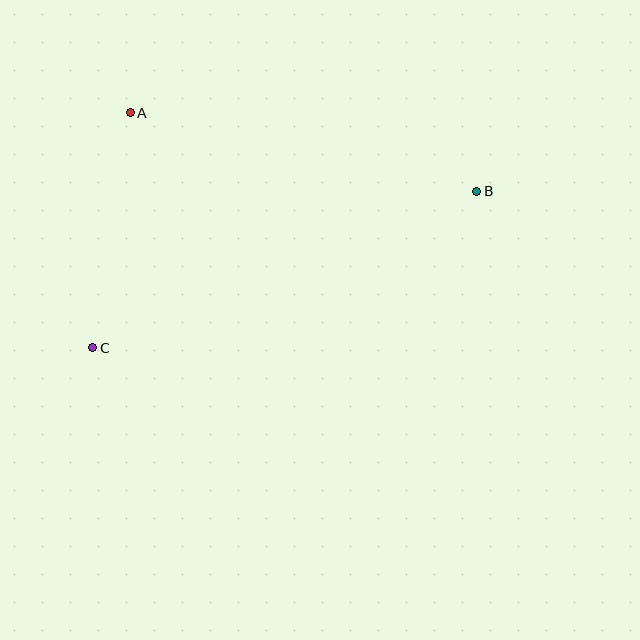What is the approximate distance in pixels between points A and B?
The distance between A and B is approximately 355 pixels.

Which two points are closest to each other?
Points A and C are closest to each other.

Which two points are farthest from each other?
Points B and C are farthest from each other.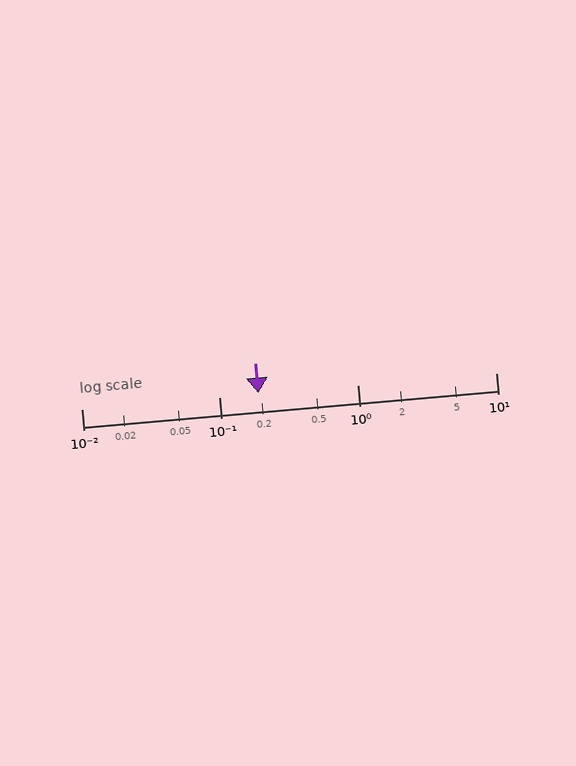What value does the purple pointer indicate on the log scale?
The pointer indicates approximately 0.19.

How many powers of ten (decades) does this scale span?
The scale spans 3 decades, from 0.01 to 10.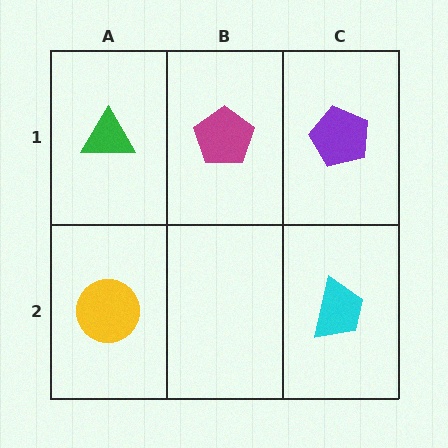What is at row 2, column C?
A cyan trapezoid.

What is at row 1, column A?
A green triangle.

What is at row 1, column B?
A magenta pentagon.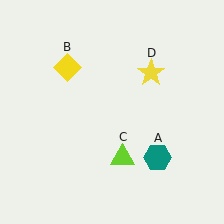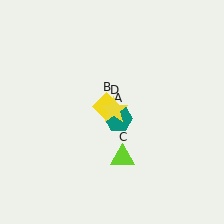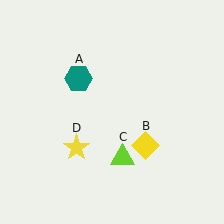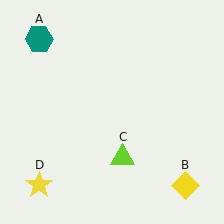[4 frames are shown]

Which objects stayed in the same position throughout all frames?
Lime triangle (object C) remained stationary.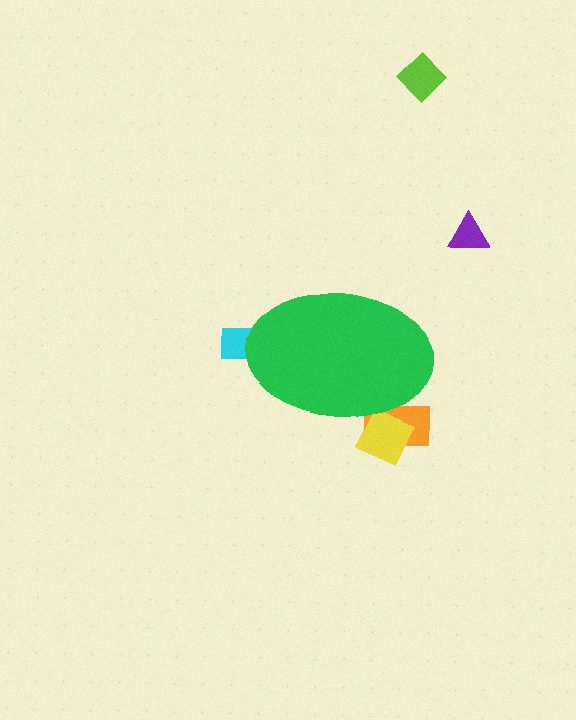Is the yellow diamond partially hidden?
Yes, the yellow diamond is partially hidden behind the green ellipse.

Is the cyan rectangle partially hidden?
Yes, the cyan rectangle is partially hidden behind the green ellipse.